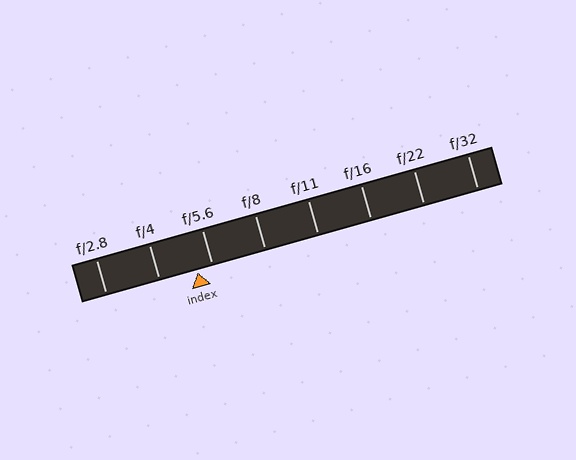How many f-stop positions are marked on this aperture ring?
There are 8 f-stop positions marked.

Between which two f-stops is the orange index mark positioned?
The index mark is between f/4 and f/5.6.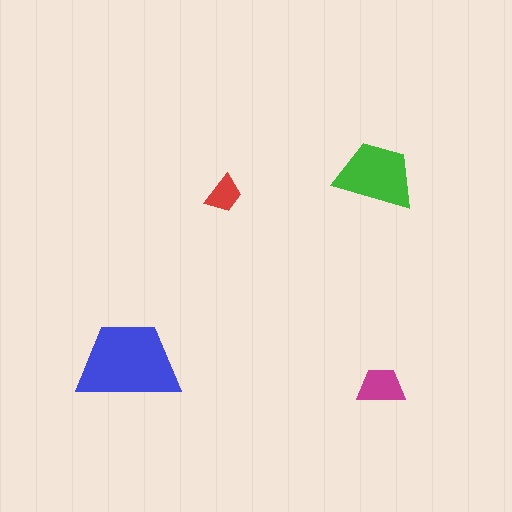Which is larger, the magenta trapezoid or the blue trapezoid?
The blue one.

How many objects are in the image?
There are 4 objects in the image.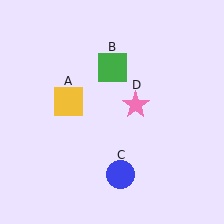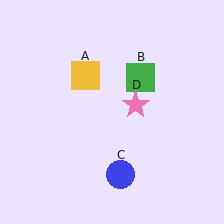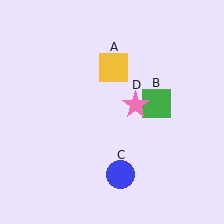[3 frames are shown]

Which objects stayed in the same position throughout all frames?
Blue circle (object C) and pink star (object D) remained stationary.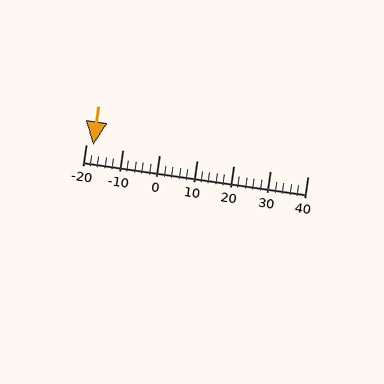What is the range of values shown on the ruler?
The ruler shows values from -20 to 40.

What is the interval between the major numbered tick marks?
The major tick marks are spaced 10 units apart.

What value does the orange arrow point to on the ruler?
The orange arrow points to approximately -18.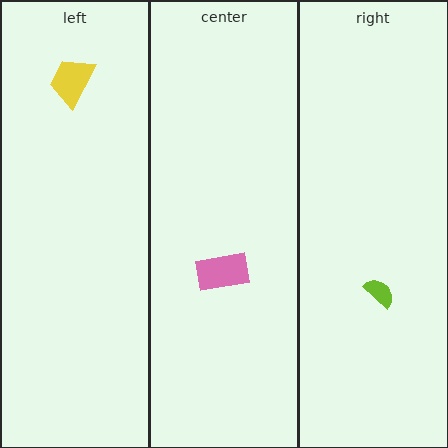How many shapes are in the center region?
1.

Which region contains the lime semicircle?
The right region.